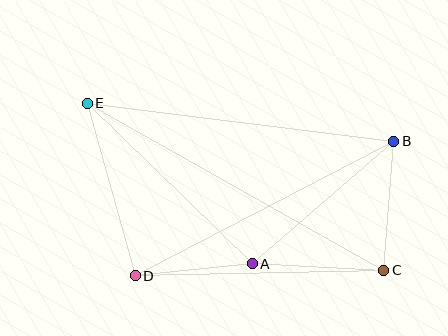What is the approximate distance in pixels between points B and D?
The distance between B and D is approximately 292 pixels.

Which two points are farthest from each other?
Points C and E are farthest from each other.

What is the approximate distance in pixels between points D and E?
The distance between D and E is approximately 179 pixels.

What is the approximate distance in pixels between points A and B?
The distance between A and B is approximately 187 pixels.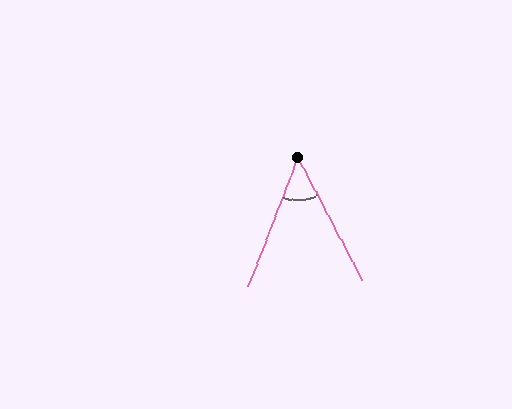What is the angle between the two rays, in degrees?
Approximately 49 degrees.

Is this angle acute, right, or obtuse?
It is acute.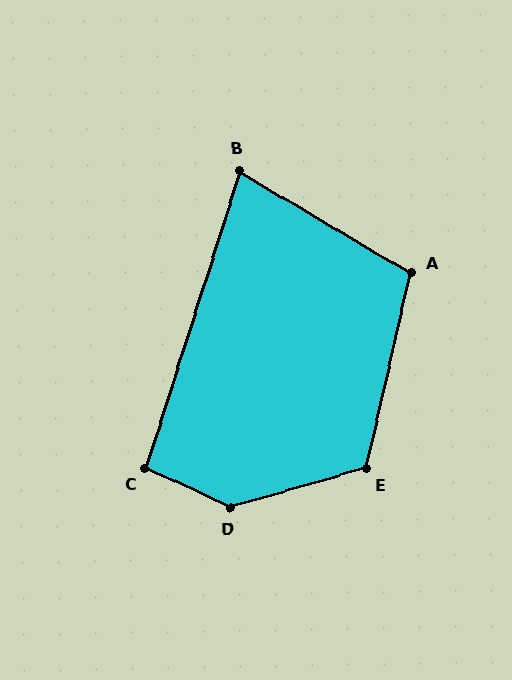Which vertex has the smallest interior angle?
B, at approximately 77 degrees.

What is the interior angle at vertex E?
Approximately 119 degrees (obtuse).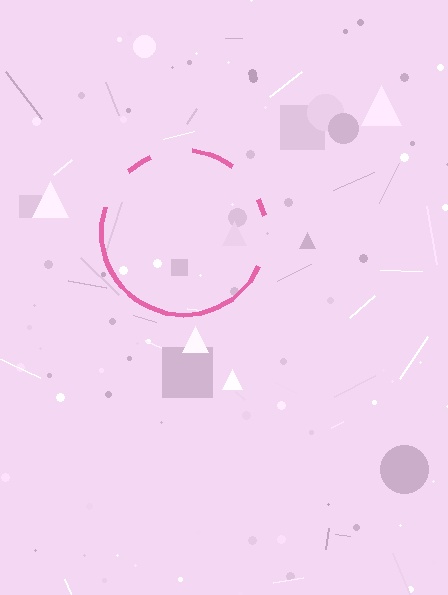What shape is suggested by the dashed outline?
The dashed outline suggests a circle.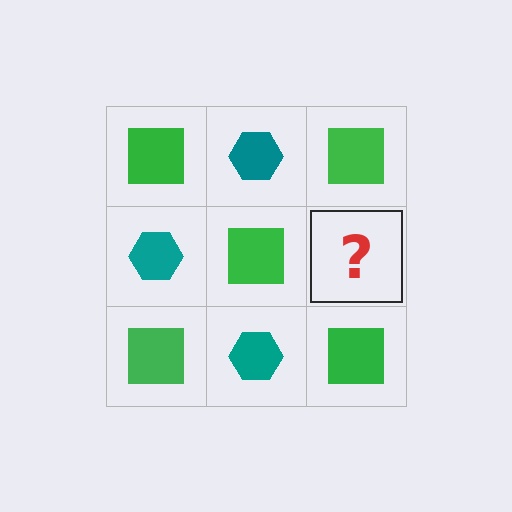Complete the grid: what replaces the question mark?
The question mark should be replaced with a teal hexagon.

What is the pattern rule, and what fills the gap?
The rule is that it alternates green square and teal hexagon in a checkerboard pattern. The gap should be filled with a teal hexagon.